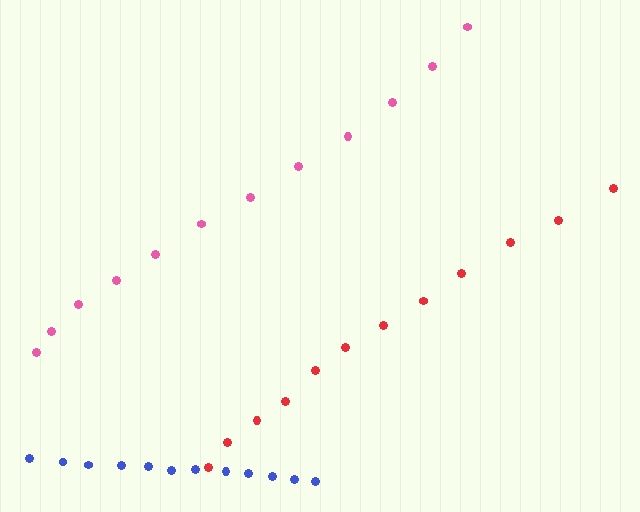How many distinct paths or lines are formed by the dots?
There are 3 distinct paths.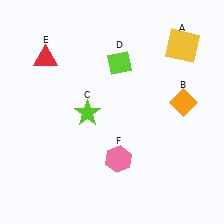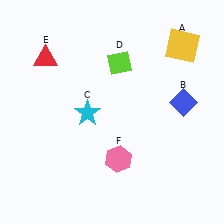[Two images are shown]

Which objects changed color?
B changed from orange to blue. C changed from lime to cyan.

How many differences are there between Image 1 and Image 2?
There are 2 differences between the two images.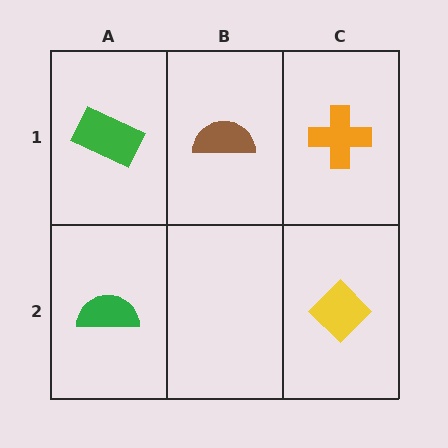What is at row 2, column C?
A yellow diamond.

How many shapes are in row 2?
2 shapes.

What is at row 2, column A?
A green semicircle.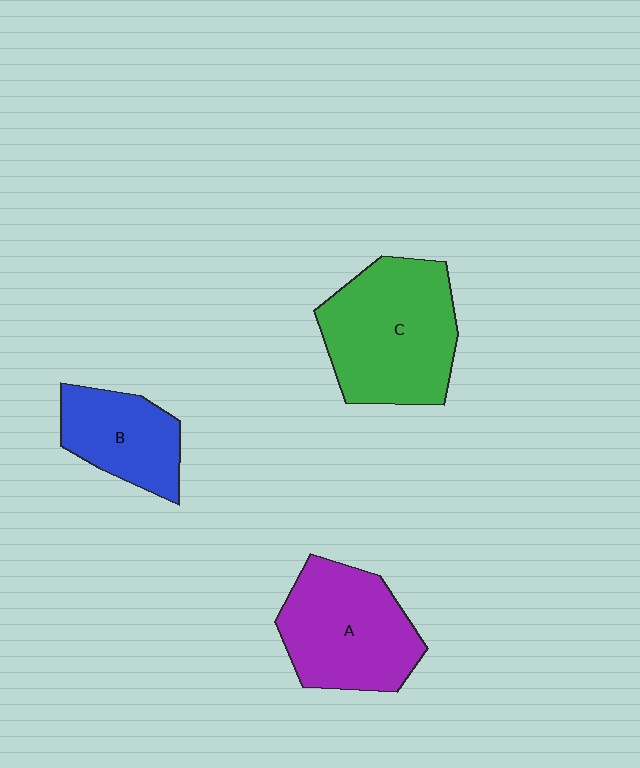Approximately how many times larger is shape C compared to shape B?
Approximately 1.7 times.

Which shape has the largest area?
Shape C (green).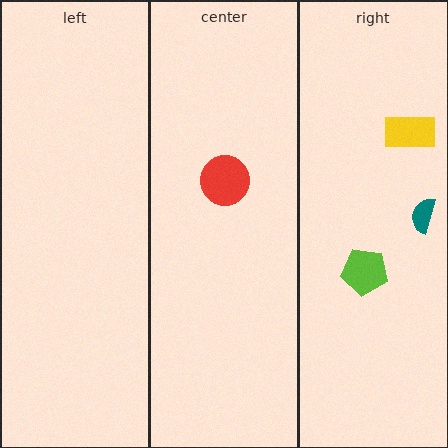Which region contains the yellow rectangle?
The right region.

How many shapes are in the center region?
1.